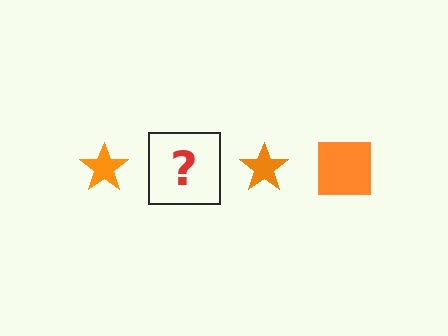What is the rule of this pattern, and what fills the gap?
The rule is that the pattern cycles through star, square shapes in orange. The gap should be filled with an orange square.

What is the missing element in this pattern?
The missing element is an orange square.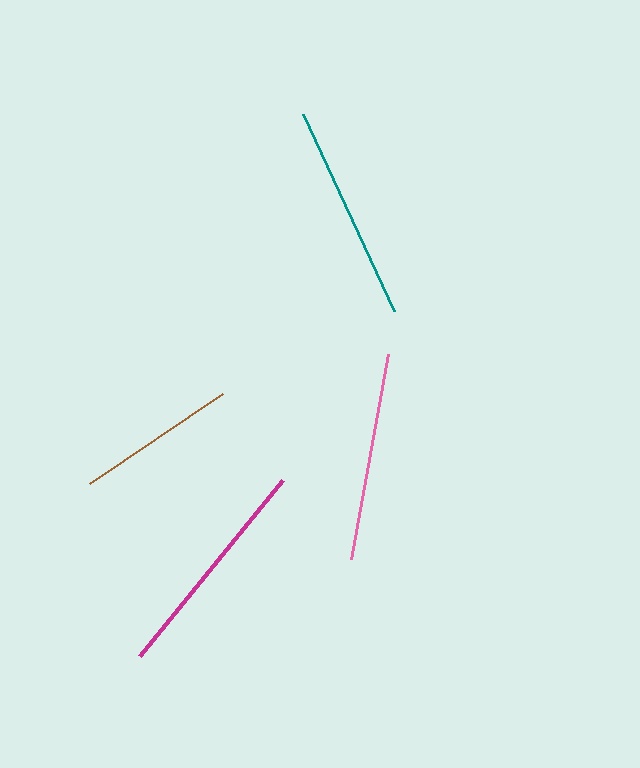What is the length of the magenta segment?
The magenta segment is approximately 226 pixels long.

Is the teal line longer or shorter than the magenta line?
The magenta line is longer than the teal line.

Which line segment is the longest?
The magenta line is the longest at approximately 226 pixels.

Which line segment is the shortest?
The brown line is the shortest at approximately 161 pixels.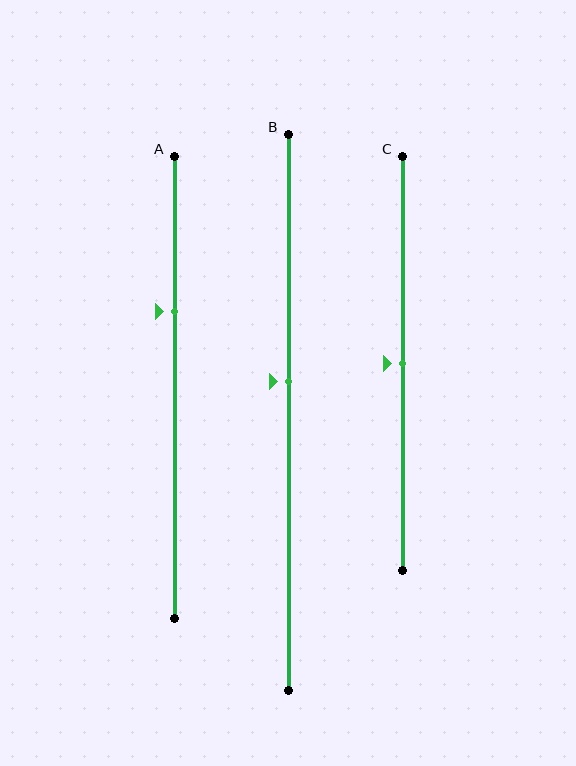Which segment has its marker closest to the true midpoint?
Segment C has its marker closest to the true midpoint.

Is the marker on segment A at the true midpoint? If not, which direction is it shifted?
No, the marker on segment A is shifted upward by about 16% of the segment length.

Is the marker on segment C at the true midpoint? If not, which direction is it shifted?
Yes, the marker on segment C is at the true midpoint.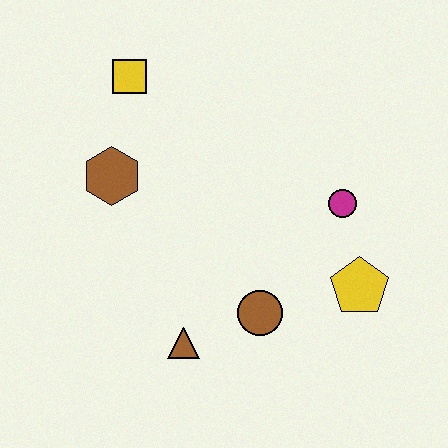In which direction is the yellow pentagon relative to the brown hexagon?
The yellow pentagon is to the right of the brown hexagon.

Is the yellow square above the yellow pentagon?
Yes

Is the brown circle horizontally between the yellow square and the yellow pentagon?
Yes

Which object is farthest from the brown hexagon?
The yellow pentagon is farthest from the brown hexagon.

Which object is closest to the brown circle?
The brown triangle is closest to the brown circle.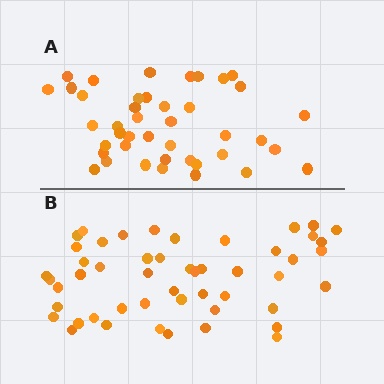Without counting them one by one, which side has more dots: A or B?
Region B (the bottom region) has more dots.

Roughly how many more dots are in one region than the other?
Region B has roughly 8 or so more dots than region A.